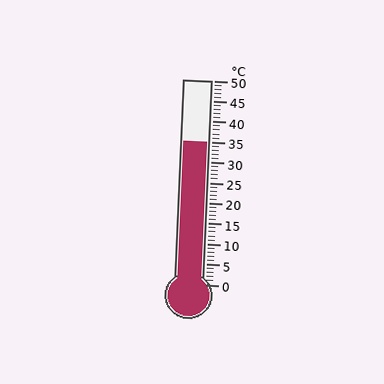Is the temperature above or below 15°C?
The temperature is above 15°C.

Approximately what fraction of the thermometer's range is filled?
The thermometer is filled to approximately 70% of its range.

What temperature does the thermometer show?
The thermometer shows approximately 35°C.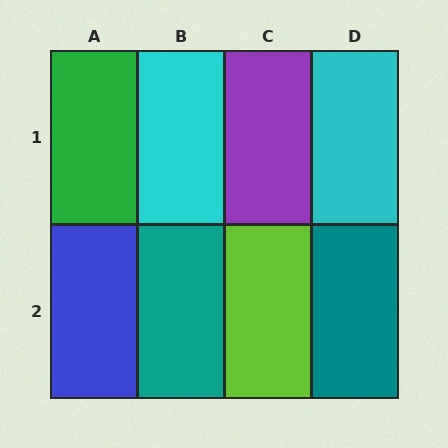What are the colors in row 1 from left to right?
Green, cyan, purple, cyan.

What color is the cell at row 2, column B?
Teal.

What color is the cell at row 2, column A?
Blue.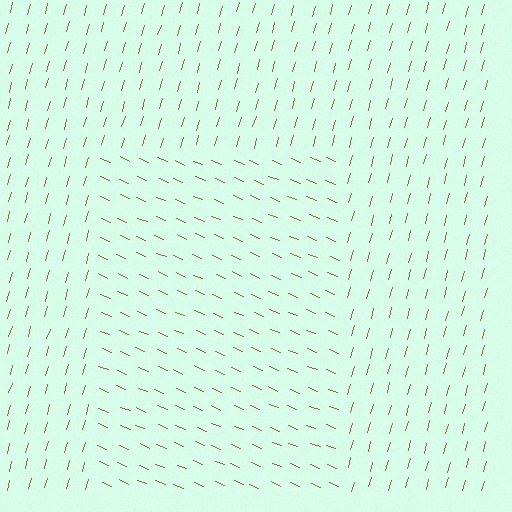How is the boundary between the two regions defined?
The boundary is defined purely by a change in line orientation (approximately 83 degrees difference). All lines are the same color and thickness.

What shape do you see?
I see a rectangle.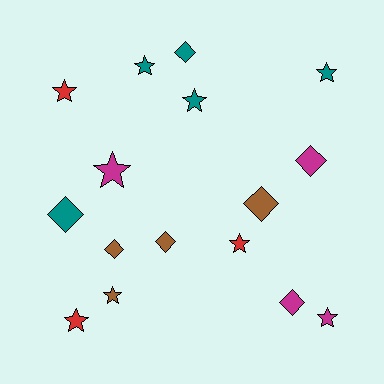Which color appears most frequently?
Teal, with 5 objects.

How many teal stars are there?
There are 3 teal stars.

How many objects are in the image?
There are 16 objects.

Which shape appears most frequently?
Star, with 9 objects.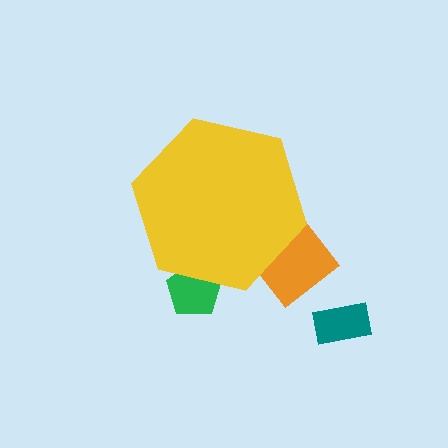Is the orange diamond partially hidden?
Yes, the orange diamond is partially hidden behind the yellow hexagon.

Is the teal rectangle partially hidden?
No, the teal rectangle is fully visible.